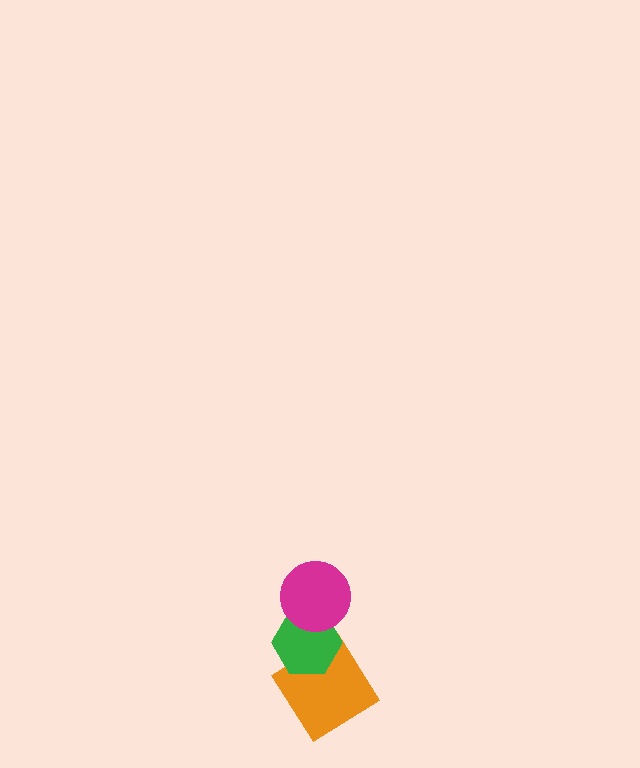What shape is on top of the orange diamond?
The green hexagon is on top of the orange diamond.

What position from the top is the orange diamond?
The orange diamond is 3rd from the top.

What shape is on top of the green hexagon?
The magenta circle is on top of the green hexagon.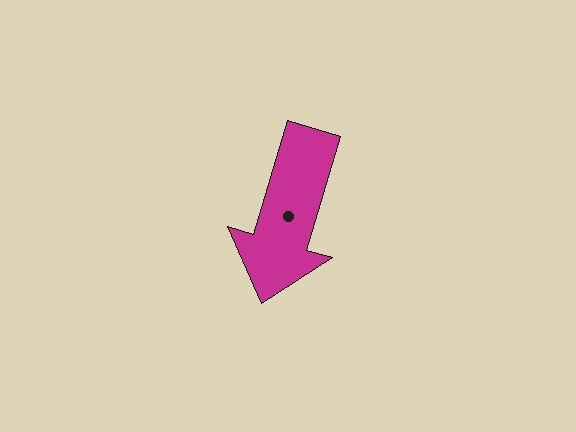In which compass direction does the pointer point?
South.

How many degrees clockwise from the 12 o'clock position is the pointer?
Approximately 197 degrees.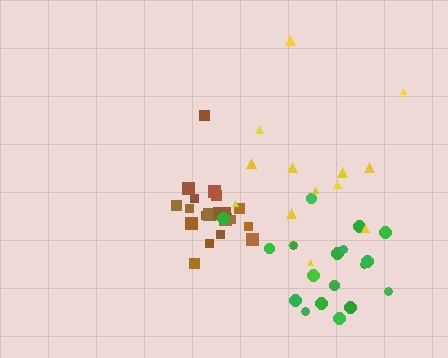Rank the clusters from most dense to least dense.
brown, green, yellow.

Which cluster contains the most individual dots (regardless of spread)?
Brown (20).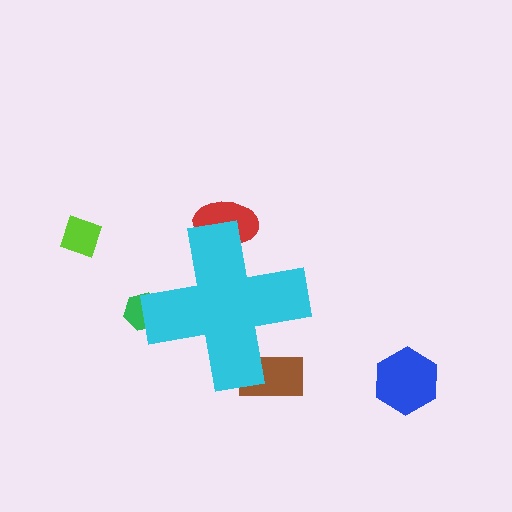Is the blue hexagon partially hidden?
No, the blue hexagon is fully visible.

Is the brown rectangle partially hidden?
Yes, the brown rectangle is partially hidden behind the cyan cross.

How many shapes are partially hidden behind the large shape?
3 shapes are partially hidden.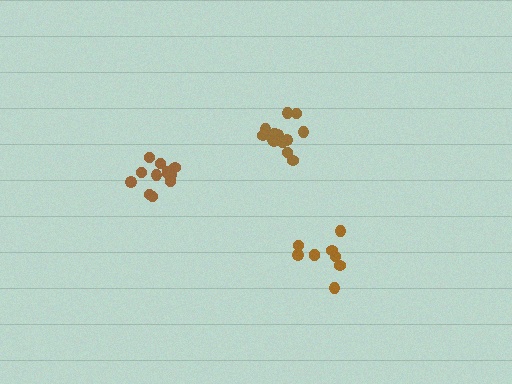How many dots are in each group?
Group 1: 9 dots, Group 2: 13 dots, Group 3: 13 dots (35 total).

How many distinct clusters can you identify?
There are 3 distinct clusters.